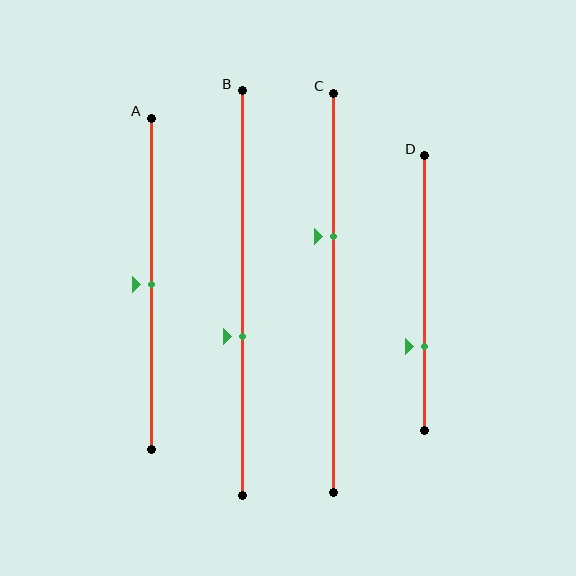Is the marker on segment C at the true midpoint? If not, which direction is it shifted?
No, the marker on segment C is shifted upward by about 14% of the segment length.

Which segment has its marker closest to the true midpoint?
Segment A has its marker closest to the true midpoint.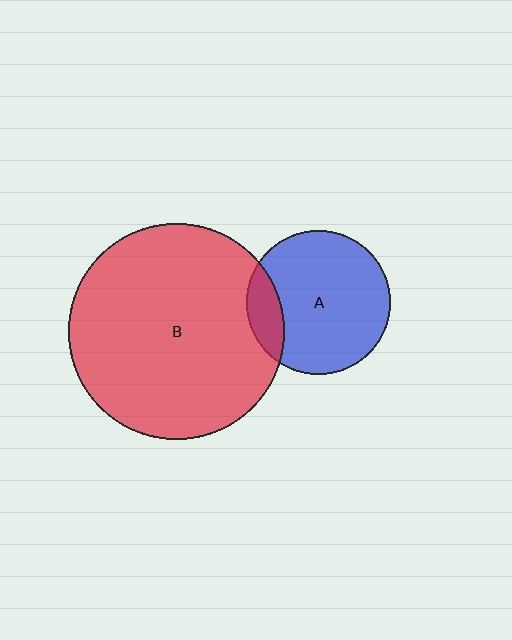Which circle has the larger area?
Circle B (red).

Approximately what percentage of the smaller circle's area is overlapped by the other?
Approximately 15%.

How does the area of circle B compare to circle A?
Approximately 2.3 times.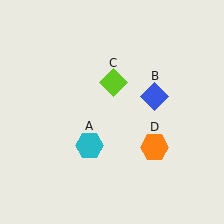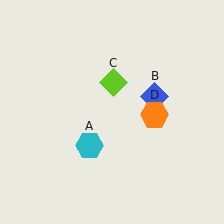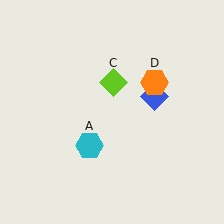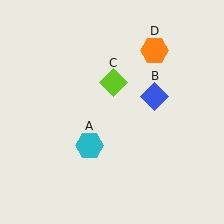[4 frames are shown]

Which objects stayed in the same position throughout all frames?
Cyan hexagon (object A) and blue diamond (object B) and lime diamond (object C) remained stationary.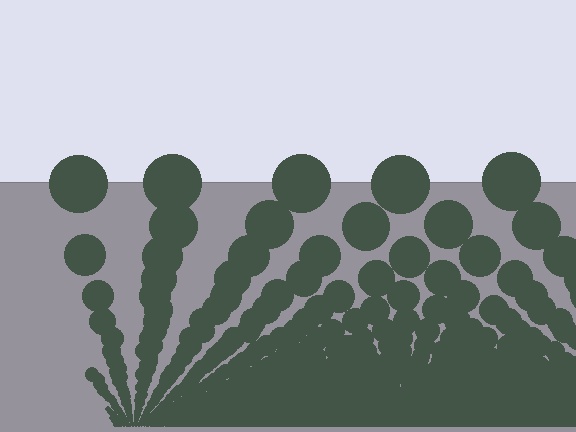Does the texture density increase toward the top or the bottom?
Density increases toward the bottom.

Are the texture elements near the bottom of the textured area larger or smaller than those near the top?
Smaller. The gradient is inverted — elements near the bottom are smaller and denser.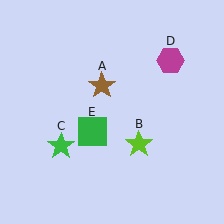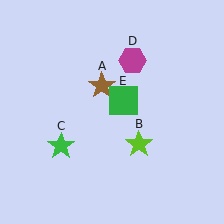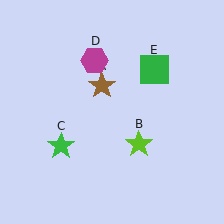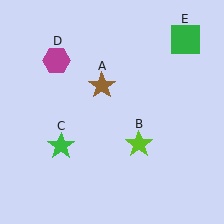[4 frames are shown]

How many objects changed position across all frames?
2 objects changed position: magenta hexagon (object D), green square (object E).